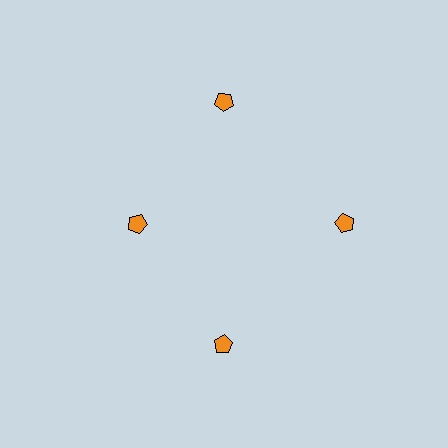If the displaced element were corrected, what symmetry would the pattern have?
It would have 4-fold rotational symmetry — the pattern would map onto itself every 90 degrees.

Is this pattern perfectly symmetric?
No. The 4 orange pentagons are arranged in a ring, but one element near the 9 o'clock position is pulled inward toward the center, breaking the 4-fold rotational symmetry.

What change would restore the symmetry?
The symmetry would be restored by moving it outward, back onto the ring so that all 4 pentagons sit at equal angles and equal distance from the center.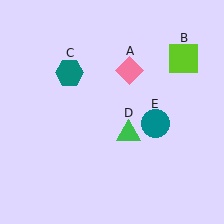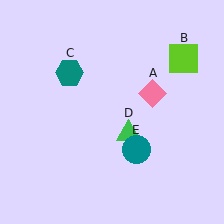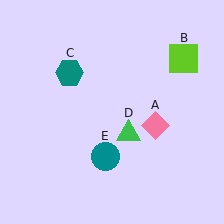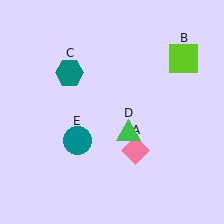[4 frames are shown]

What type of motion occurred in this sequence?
The pink diamond (object A), teal circle (object E) rotated clockwise around the center of the scene.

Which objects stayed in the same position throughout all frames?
Lime square (object B) and teal hexagon (object C) and green triangle (object D) remained stationary.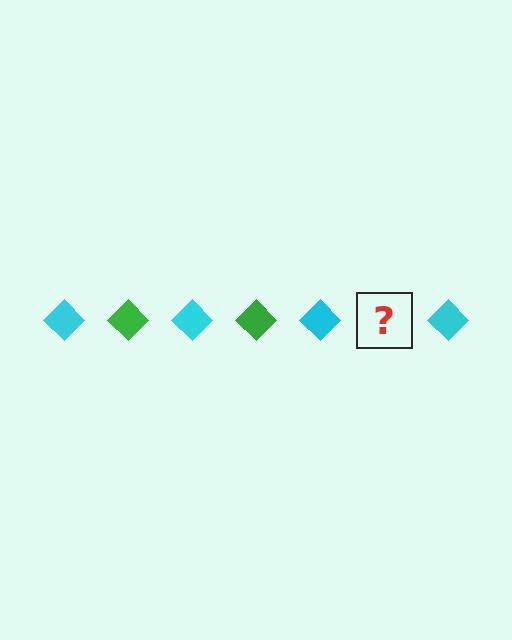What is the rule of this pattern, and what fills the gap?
The rule is that the pattern cycles through cyan, green diamonds. The gap should be filled with a green diamond.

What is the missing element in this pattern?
The missing element is a green diamond.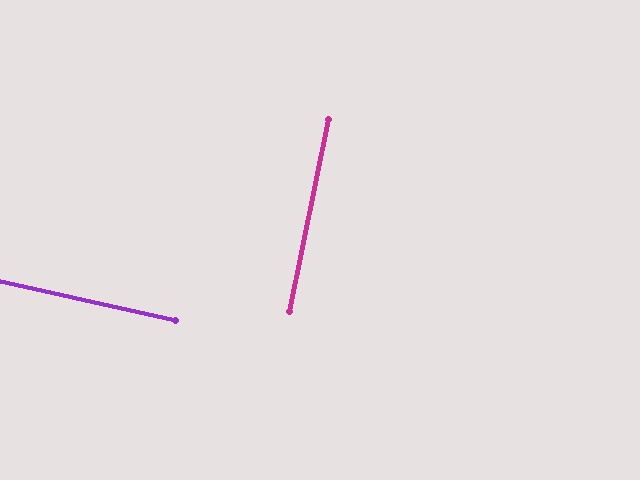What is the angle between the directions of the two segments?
Approximately 89 degrees.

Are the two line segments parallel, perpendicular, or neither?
Perpendicular — they meet at approximately 89°.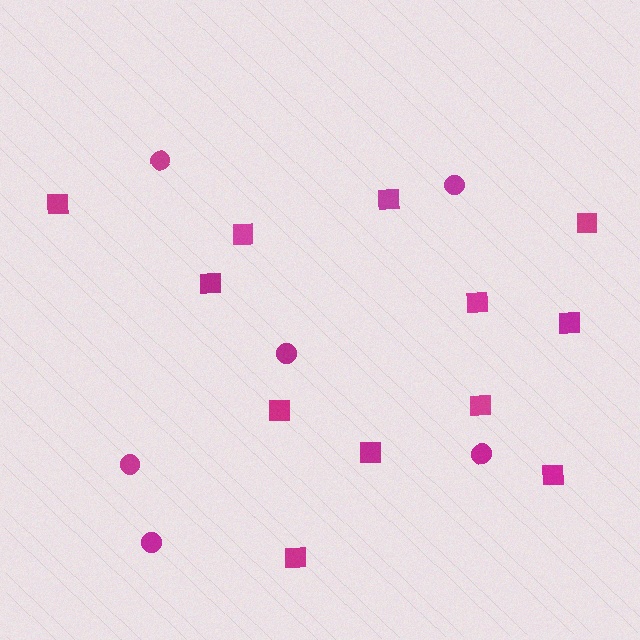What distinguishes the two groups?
There are 2 groups: one group of circles (6) and one group of squares (12).